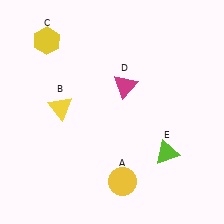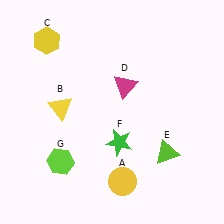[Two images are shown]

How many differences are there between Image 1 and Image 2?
There are 2 differences between the two images.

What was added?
A green star (F), a lime hexagon (G) were added in Image 2.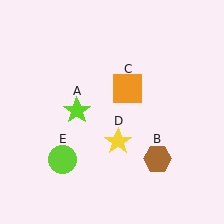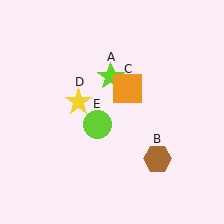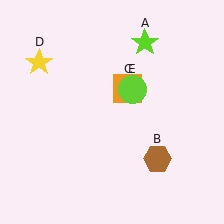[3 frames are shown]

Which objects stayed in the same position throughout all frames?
Brown hexagon (object B) and orange square (object C) remained stationary.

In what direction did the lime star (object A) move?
The lime star (object A) moved up and to the right.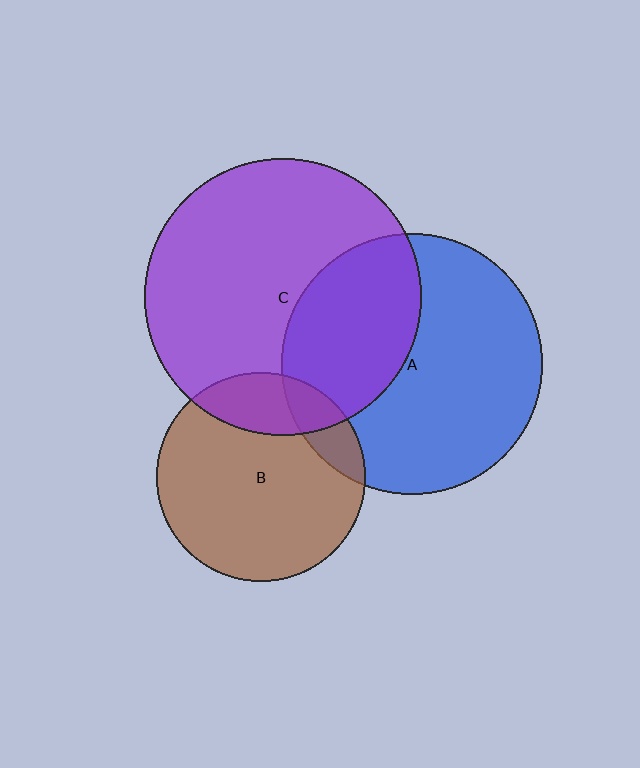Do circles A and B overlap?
Yes.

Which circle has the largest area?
Circle C (purple).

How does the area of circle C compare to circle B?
Approximately 1.8 times.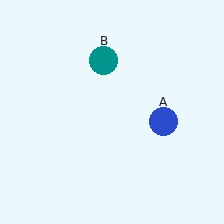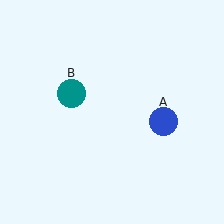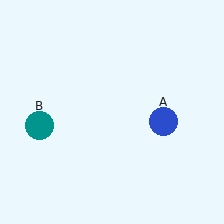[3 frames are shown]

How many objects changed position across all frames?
1 object changed position: teal circle (object B).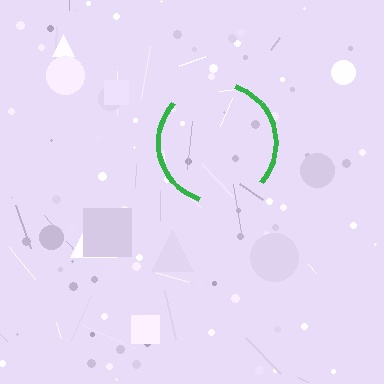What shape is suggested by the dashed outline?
The dashed outline suggests a circle.